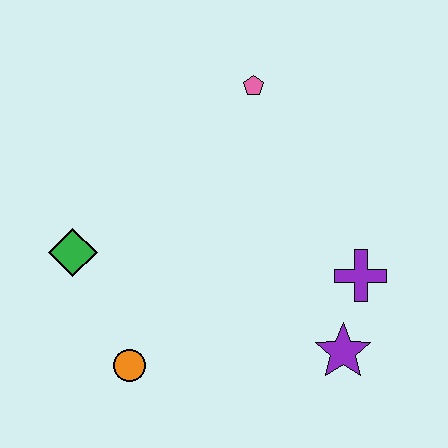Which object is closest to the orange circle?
The green diamond is closest to the orange circle.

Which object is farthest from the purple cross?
The green diamond is farthest from the purple cross.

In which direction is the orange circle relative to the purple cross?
The orange circle is to the left of the purple cross.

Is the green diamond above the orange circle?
Yes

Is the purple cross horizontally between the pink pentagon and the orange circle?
No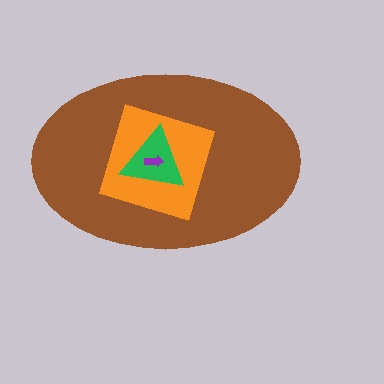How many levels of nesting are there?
4.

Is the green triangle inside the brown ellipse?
Yes.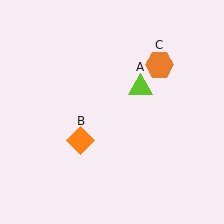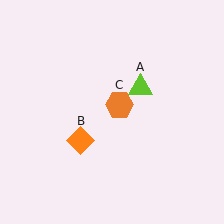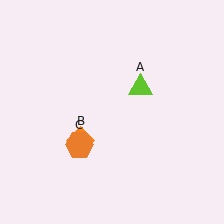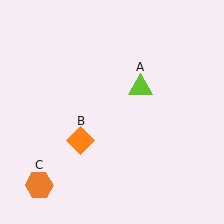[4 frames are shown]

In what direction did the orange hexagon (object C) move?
The orange hexagon (object C) moved down and to the left.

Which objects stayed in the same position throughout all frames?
Lime triangle (object A) and orange diamond (object B) remained stationary.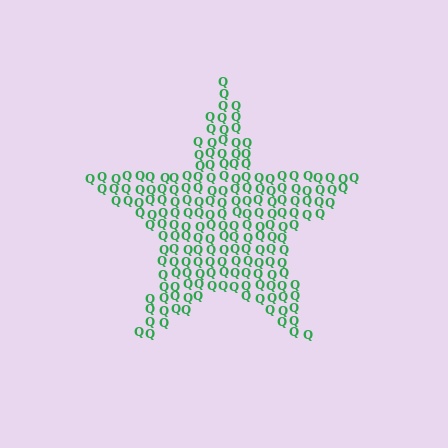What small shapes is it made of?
It is made of small letter Q's.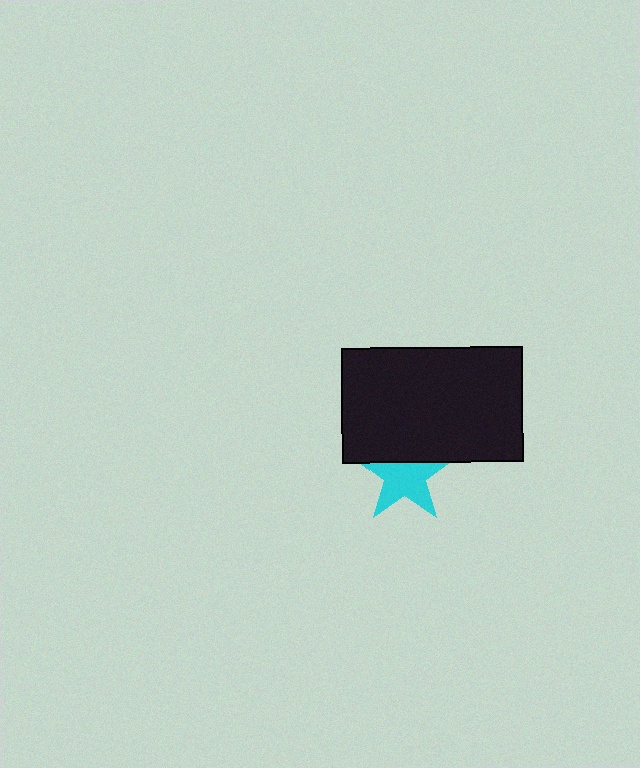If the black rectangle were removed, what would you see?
You would see the complete cyan star.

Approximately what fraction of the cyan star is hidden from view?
Roughly 31% of the cyan star is hidden behind the black rectangle.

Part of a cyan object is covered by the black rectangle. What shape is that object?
It is a star.